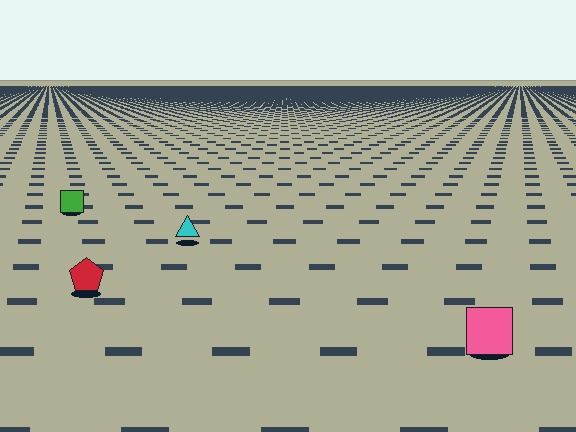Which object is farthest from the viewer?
The green square is farthest from the viewer. It appears smaller and the ground texture around it is denser.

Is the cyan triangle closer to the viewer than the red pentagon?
No. The red pentagon is closer — you can tell from the texture gradient: the ground texture is coarser near it.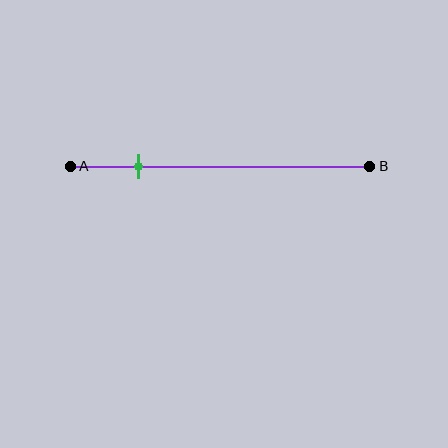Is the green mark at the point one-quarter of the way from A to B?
Yes, the mark is approximately at the one-quarter point.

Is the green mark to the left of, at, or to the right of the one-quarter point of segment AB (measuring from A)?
The green mark is approximately at the one-quarter point of segment AB.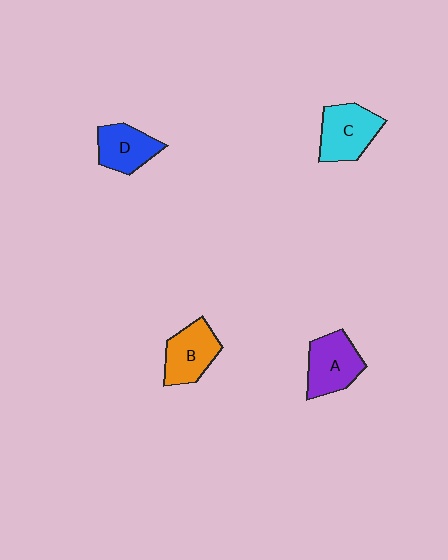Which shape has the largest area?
Shape C (cyan).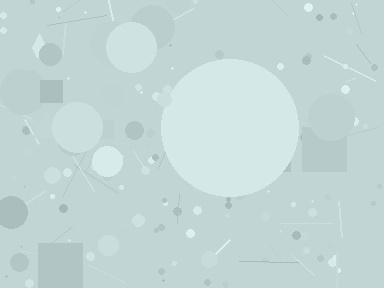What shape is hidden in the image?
A circle is hidden in the image.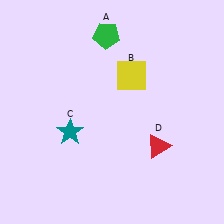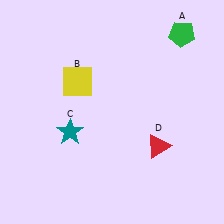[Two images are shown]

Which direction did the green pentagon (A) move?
The green pentagon (A) moved right.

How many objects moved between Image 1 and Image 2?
2 objects moved between the two images.